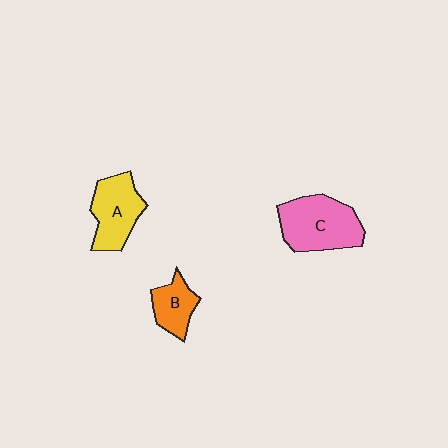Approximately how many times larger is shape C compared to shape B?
Approximately 2.0 times.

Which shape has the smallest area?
Shape B (orange).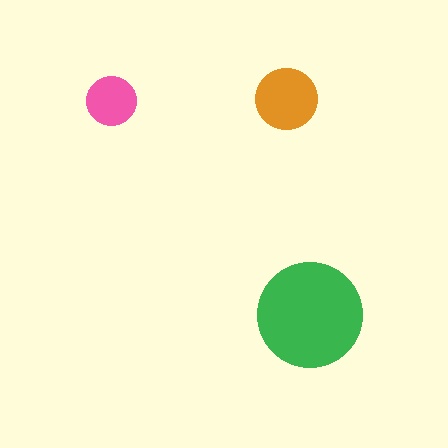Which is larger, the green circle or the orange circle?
The green one.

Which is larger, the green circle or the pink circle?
The green one.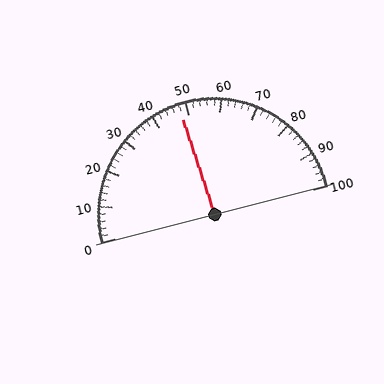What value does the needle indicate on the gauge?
The needle indicates approximately 48.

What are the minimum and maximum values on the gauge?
The gauge ranges from 0 to 100.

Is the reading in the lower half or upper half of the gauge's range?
The reading is in the lower half of the range (0 to 100).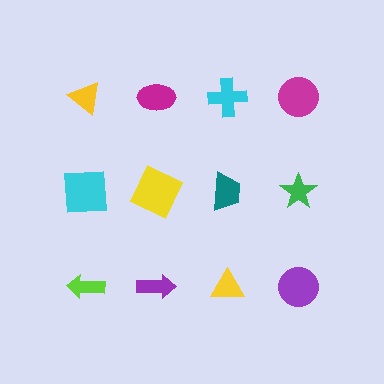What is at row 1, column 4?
A magenta circle.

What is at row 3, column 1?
A lime arrow.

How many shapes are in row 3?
4 shapes.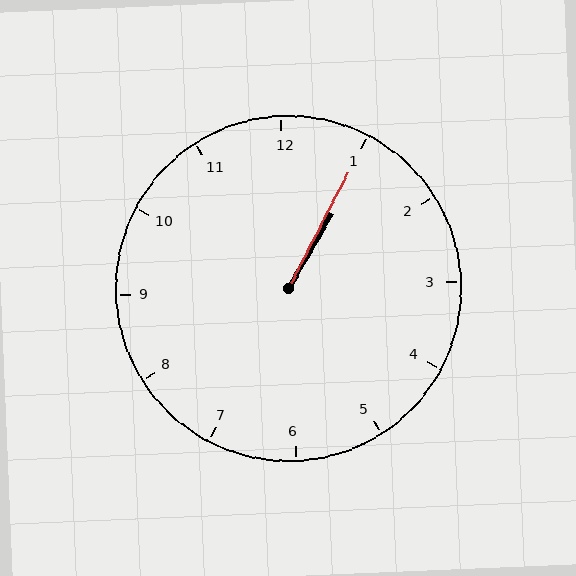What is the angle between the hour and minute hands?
Approximately 2 degrees.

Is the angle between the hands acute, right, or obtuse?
It is acute.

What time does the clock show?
1:05.